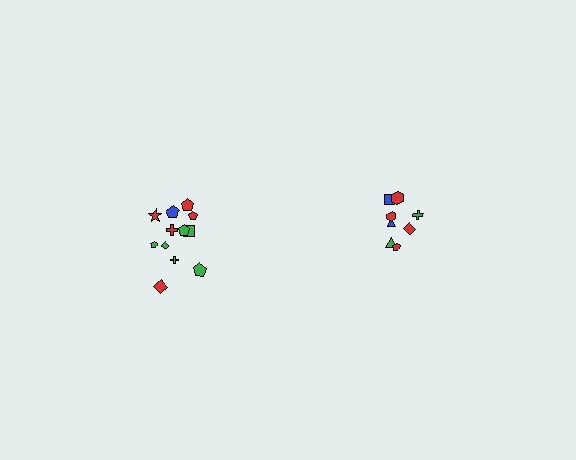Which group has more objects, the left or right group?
The left group.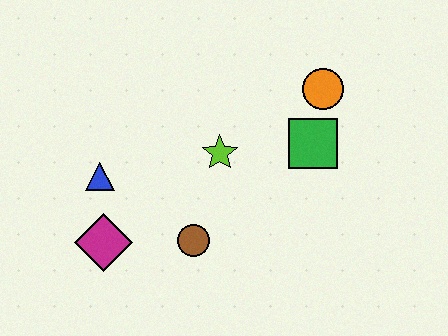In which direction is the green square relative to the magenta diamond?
The green square is to the right of the magenta diamond.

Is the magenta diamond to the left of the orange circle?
Yes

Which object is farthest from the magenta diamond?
The orange circle is farthest from the magenta diamond.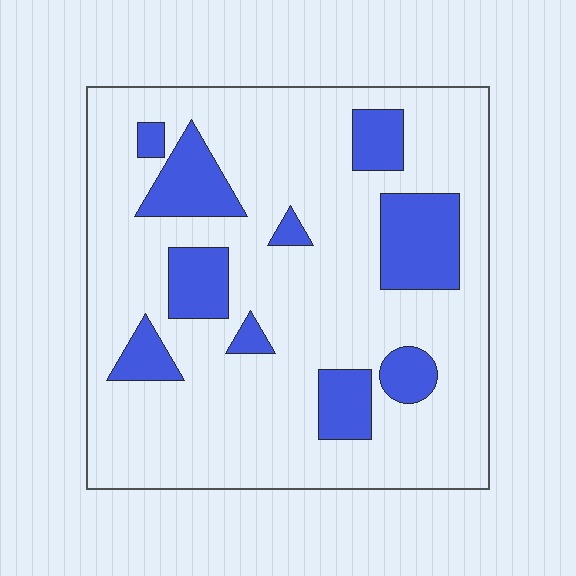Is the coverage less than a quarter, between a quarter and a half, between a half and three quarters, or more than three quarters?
Less than a quarter.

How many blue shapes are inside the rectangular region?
10.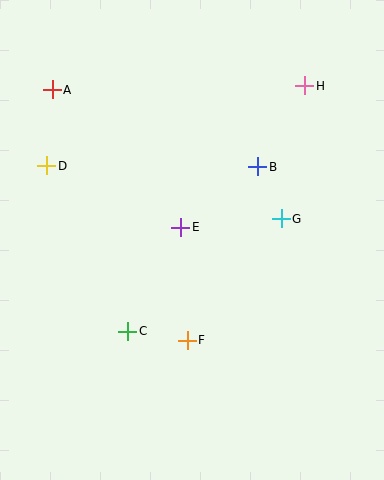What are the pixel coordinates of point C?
Point C is at (128, 331).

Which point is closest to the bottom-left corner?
Point C is closest to the bottom-left corner.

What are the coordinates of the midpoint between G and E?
The midpoint between G and E is at (231, 223).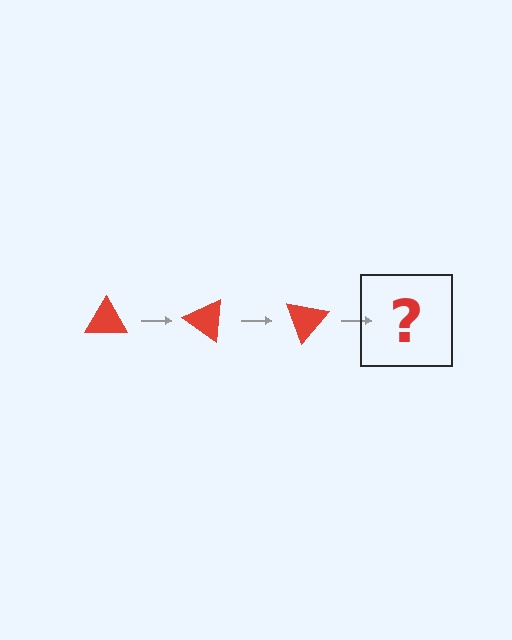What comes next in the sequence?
The next element should be a red triangle rotated 105 degrees.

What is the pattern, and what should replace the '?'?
The pattern is that the triangle rotates 35 degrees each step. The '?' should be a red triangle rotated 105 degrees.